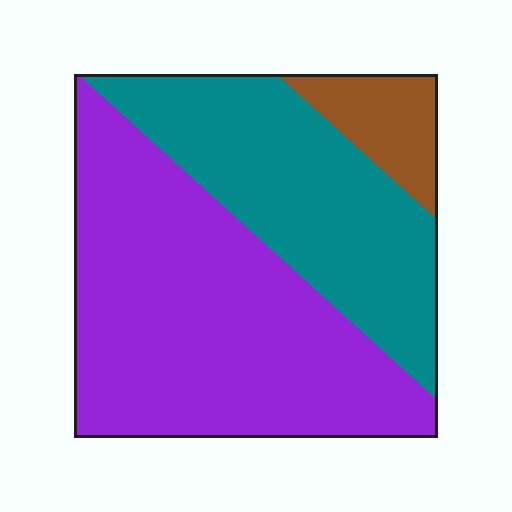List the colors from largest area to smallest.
From largest to smallest: purple, teal, brown.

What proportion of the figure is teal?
Teal takes up about three eighths (3/8) of the figure.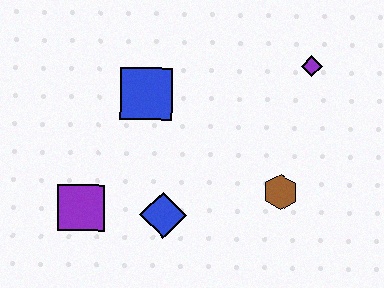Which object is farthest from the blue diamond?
The purple diamond is farthest from the blue diamond.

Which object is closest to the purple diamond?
The brown hexagon is closest to the purple diamond.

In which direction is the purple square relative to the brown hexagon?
The purple square is to the left of the brown hexagon.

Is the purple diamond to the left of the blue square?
No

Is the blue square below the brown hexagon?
No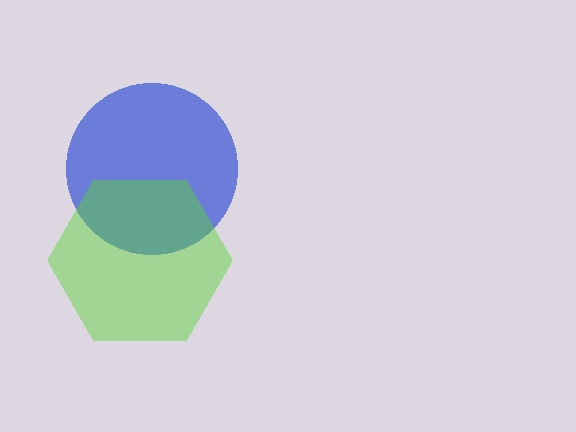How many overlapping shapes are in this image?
There are 2 overlapping shapes in the image.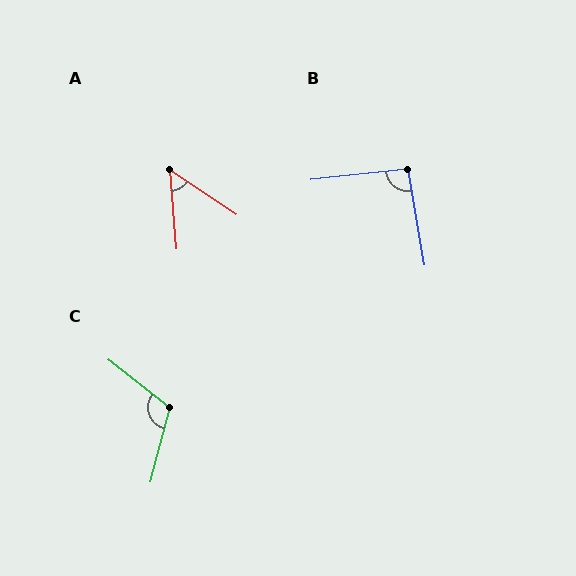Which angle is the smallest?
A, at approximately 52 degrees.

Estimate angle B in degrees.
Approximately 94 degrees.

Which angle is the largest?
C, at approximately 114 degrees.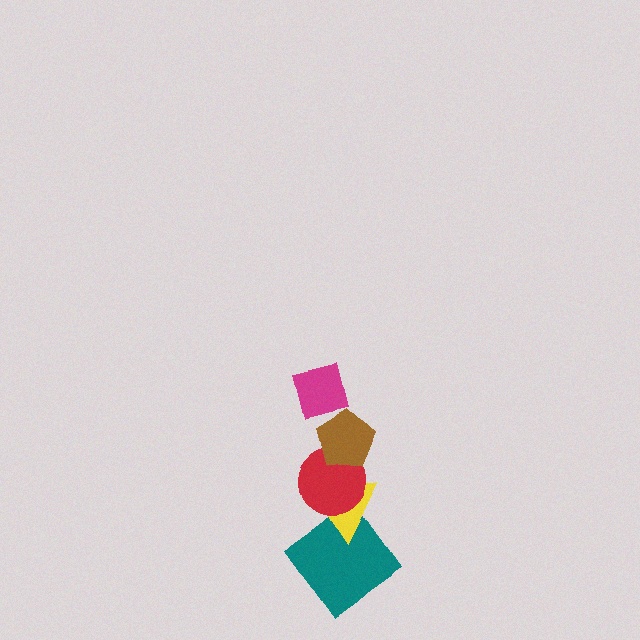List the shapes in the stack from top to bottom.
From top to bottom: the magenta square, the brown pentagon, the red circle, the yellow triangle, the teal diamond.